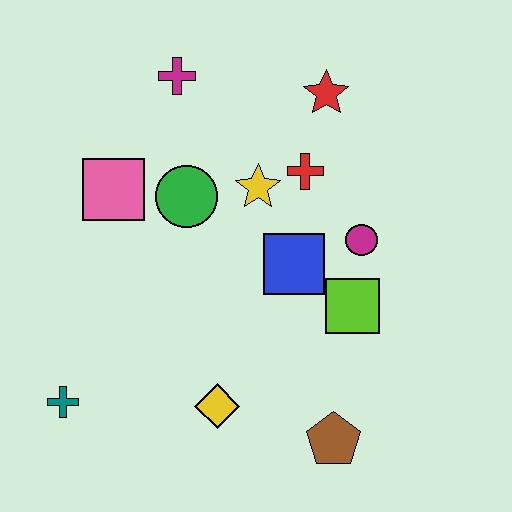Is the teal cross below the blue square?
Yes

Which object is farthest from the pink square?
The brown pentagon is farthest from the pink square.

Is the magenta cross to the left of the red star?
Yes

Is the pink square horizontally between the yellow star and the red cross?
No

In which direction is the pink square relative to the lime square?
The pink square is to the left of the lime square.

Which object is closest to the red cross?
The yellow star is closest to the red cross.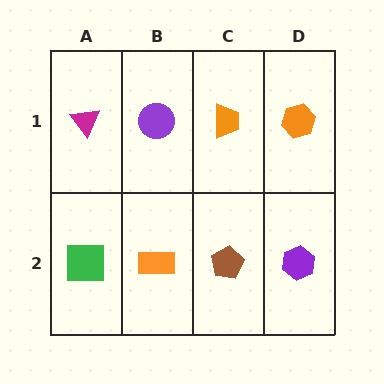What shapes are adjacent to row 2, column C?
An orange trapezoid (row 1, column C), an orange rectangle (row 2, column B), a purple hexagon (row 2, column D).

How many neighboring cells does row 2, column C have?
3.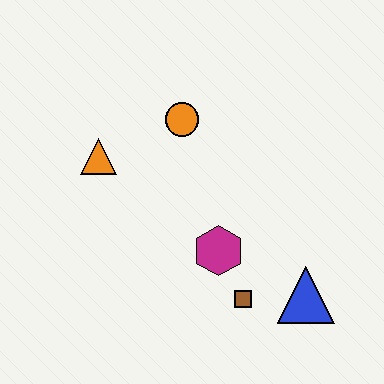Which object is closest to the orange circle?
The orange triangle is closest to the orange circle.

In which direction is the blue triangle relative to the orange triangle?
The blue triangle is to the right of the orange triangle.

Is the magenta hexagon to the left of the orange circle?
No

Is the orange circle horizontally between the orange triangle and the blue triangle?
Yes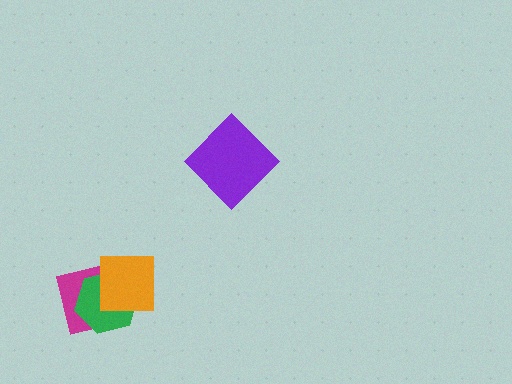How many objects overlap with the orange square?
2 objects overlap with the orange square.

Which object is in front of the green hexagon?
The orange square is in front of the green hexagon.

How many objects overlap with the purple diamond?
0 objects overlap with the purple diamond.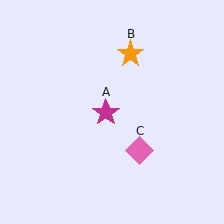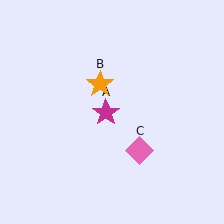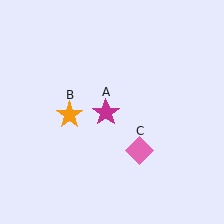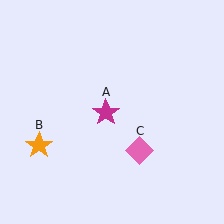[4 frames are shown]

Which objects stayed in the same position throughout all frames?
Magenta star (object A) and pink diamond (object C) remained stationary.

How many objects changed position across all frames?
1 object changed position: orange star (object B).